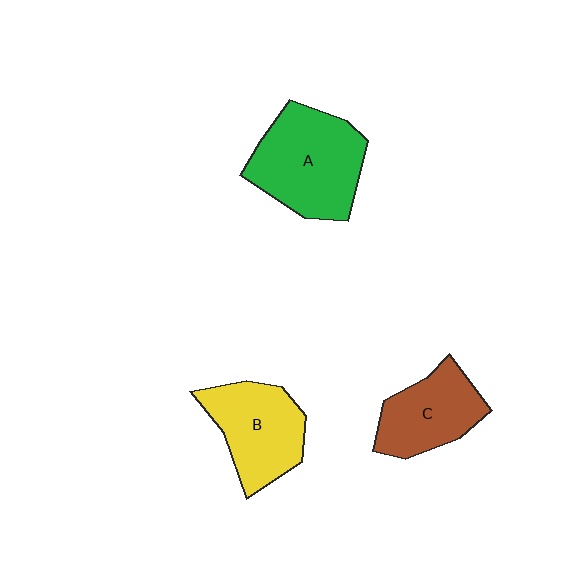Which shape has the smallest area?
Shape C (brown).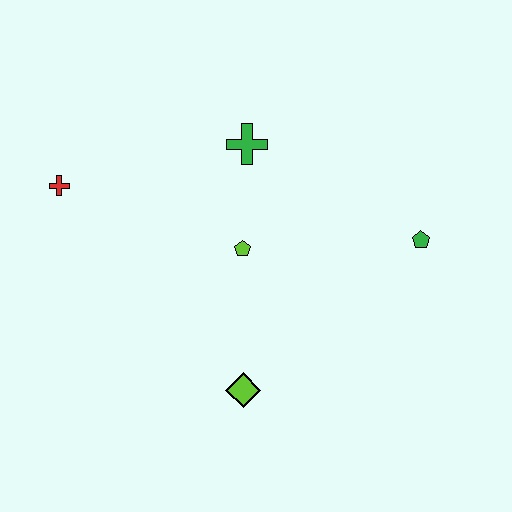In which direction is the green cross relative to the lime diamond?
The green cross is above the lime diamond.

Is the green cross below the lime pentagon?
No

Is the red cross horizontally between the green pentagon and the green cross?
No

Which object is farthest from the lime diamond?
The red cross is farthest from the lime diamond.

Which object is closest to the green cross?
The lime pentagon is closest to the green cross.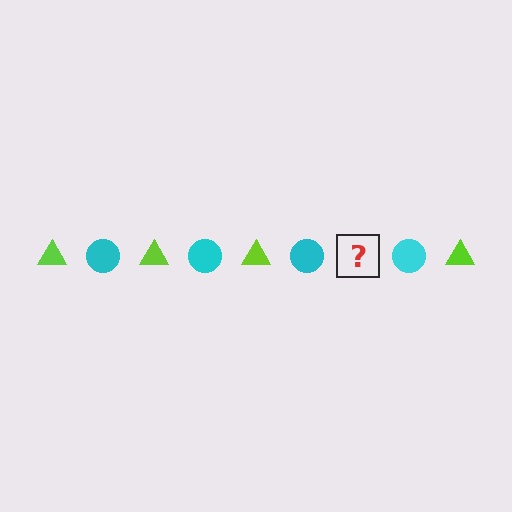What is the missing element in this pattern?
The missing element is a lime triangle.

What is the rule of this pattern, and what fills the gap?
The rule is that the pattern alternates between lime triangle and cyan circle. The gap should be filled with a lime triangle.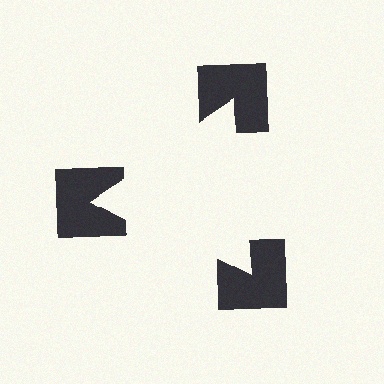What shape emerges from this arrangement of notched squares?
An illusory triangle — its edges are inferred from the aligned wedge cuts in the notched squares, not physically drawn.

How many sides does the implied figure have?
3 sides.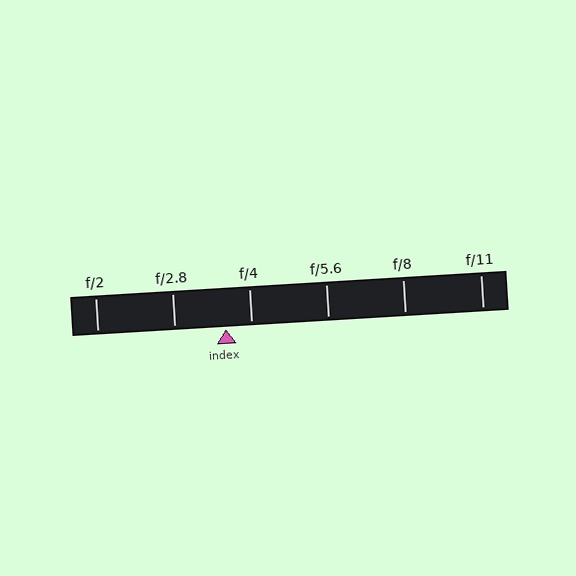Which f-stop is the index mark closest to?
The index mark is closest to f/4.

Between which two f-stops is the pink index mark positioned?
The index mark is between f/2.8 and f/4.